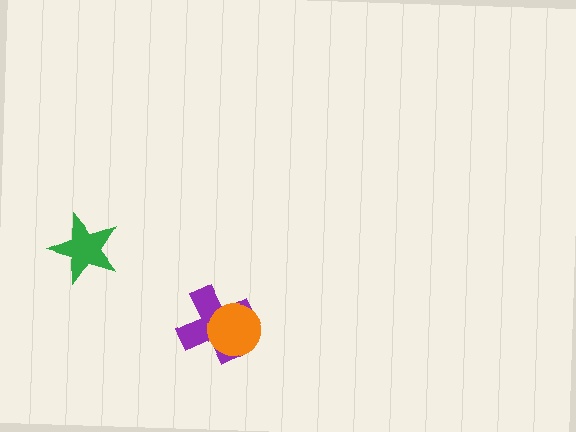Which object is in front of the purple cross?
The orange circle is in front of the purple cross.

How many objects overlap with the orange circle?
1 object overlaps with the orange circle.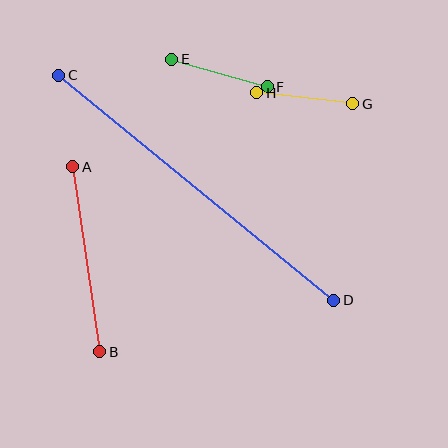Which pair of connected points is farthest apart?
Points C and D are farthest apart.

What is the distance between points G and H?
The distance is approximately 96 pixels.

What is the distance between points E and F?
The distance is approximately 99 pixels.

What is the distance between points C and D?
The distance is approximately 355 pixels.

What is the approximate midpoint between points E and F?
The midpoint is at approximately (219, 73) pixels.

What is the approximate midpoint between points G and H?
The midpoint is at approximately (305, 98) pixels.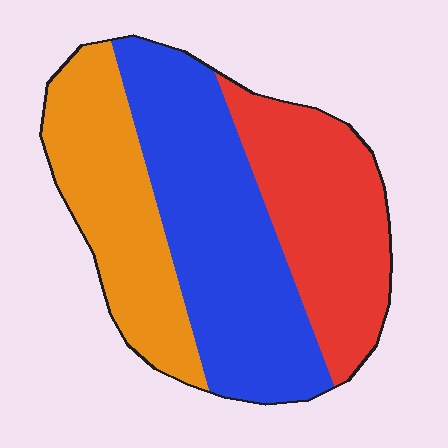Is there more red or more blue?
Blue.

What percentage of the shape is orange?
Orange covers about 30% of the shape.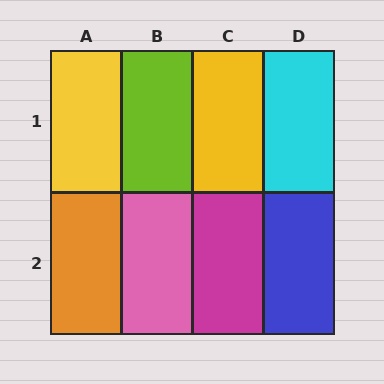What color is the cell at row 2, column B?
Pink.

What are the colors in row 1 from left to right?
Yellow, lime, yellow, cyan.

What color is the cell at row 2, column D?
Blue.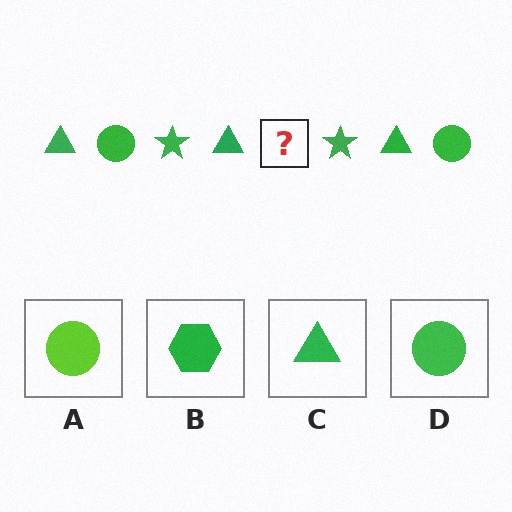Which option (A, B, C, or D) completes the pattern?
D.